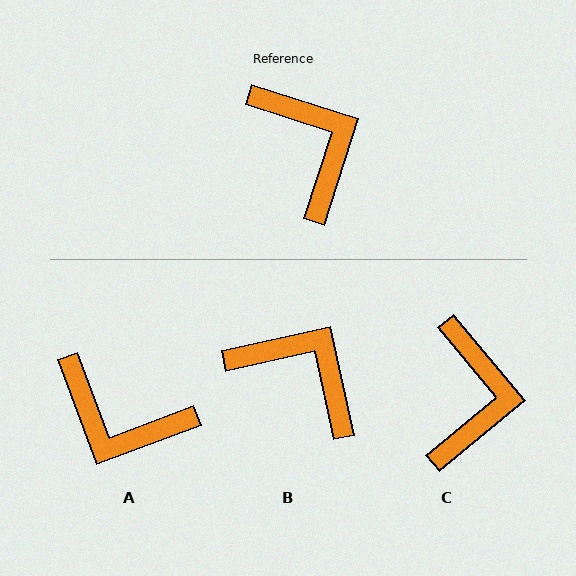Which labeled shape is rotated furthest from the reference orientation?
A, about 142 degrees away.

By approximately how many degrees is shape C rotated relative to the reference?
Approximately 33 degrees clockwise.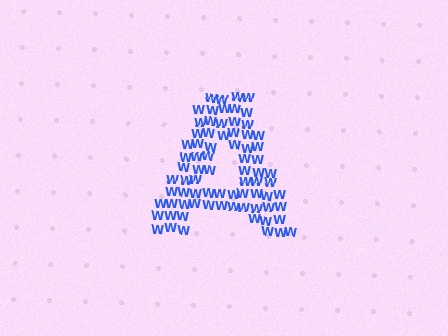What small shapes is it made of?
It is made of small letter W's.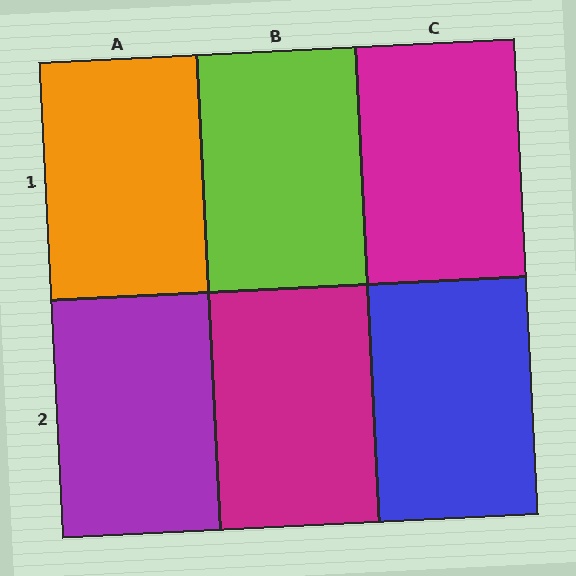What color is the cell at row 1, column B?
Lime.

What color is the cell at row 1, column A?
Orange.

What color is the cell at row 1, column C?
Magenta.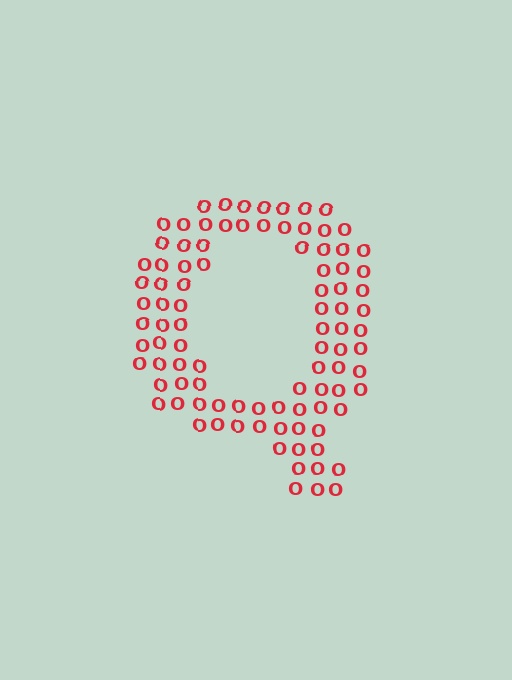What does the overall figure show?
The overall figure shows the letter Q.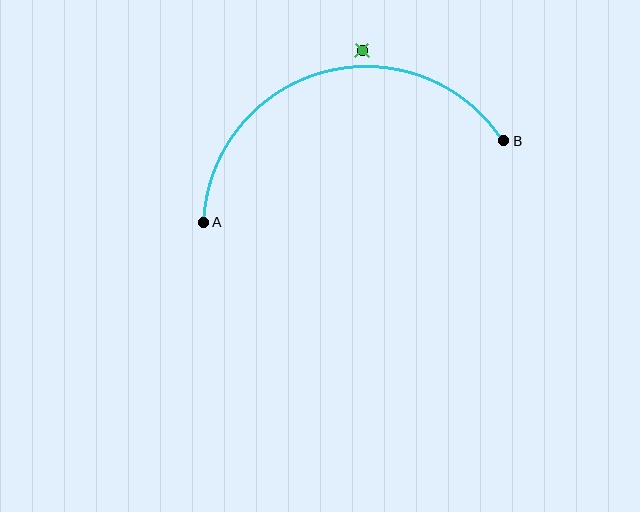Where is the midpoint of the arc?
The arc midpoint is the point on the curve farthest from the straight line joining A and B. It sits above that line.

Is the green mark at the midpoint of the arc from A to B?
No — the green mark does not lie on the arc at all. It sits slightly outside the curve.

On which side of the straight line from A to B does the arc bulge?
The arc bulges above the straight line connecting A and B.